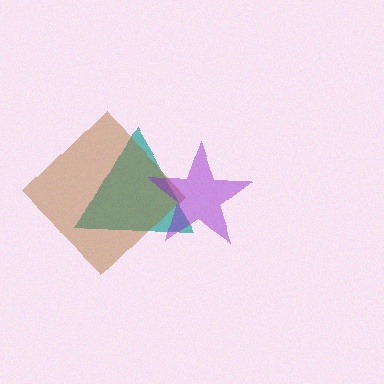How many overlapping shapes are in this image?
There are 3 overlapping shapes in the image.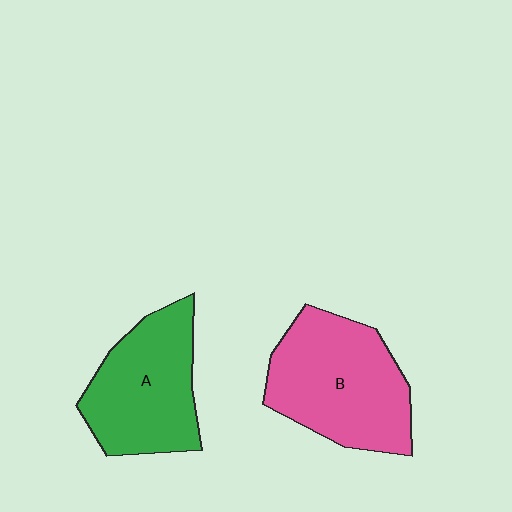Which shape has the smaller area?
Shape A (green).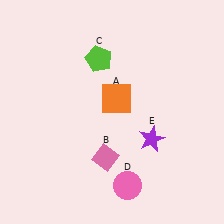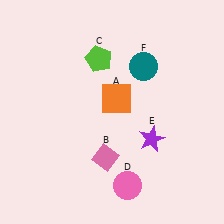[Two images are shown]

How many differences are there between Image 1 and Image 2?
There is 1 difference between the two images.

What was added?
A teal circle (F) was added in Image 2.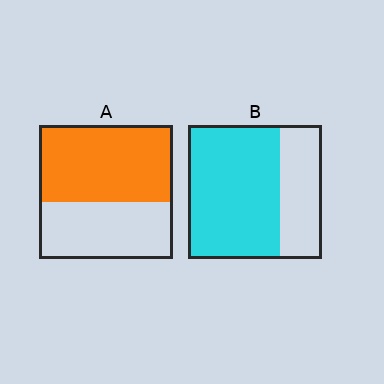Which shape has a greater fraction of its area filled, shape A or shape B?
Shape B.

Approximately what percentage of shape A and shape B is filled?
A is approximately 55% and B is approximately 70%.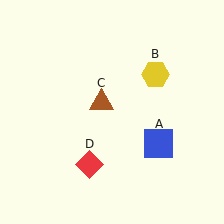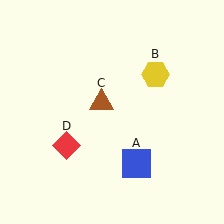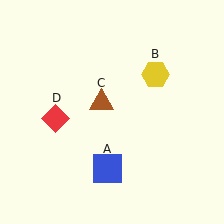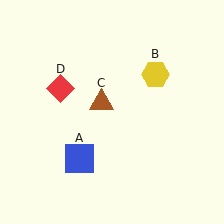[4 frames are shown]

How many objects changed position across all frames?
2 objects changed position: blue square (object A), red diamond (object D).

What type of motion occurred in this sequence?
The blue square (object A), red diamond (object D) rotated clockwise around the center of the scene.